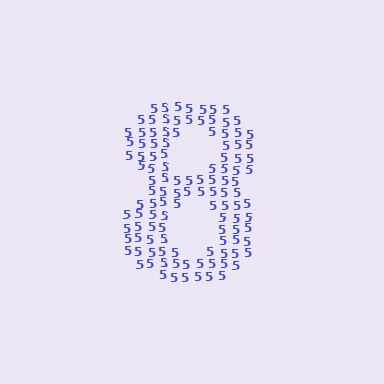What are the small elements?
The small elements are digit 5's.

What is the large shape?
The large shape is the digit 8.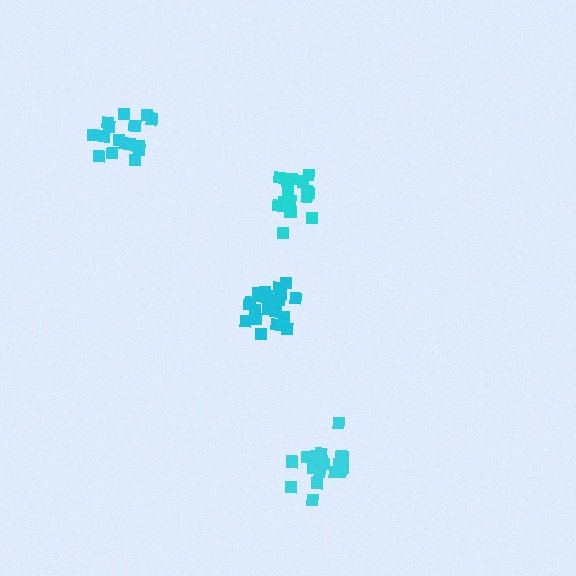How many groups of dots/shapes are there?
There are 4 groups.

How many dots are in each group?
Group 1: 21 dots, Group 2: 16 dots, Group 3: 15 dots, Group 4: 19 dots (71 total).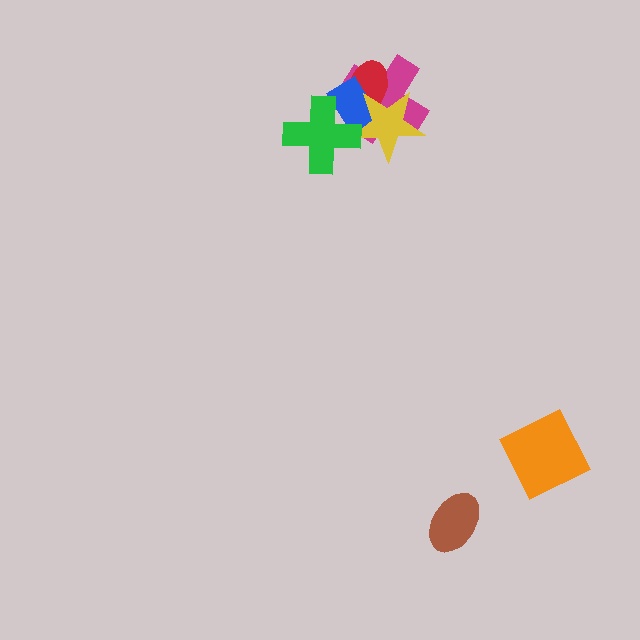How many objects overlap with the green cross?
3 objects overlap with the green cross.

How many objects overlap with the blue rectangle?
4 objects overlap with the blue rectangle.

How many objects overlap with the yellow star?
4 objects overlap with the yellow star.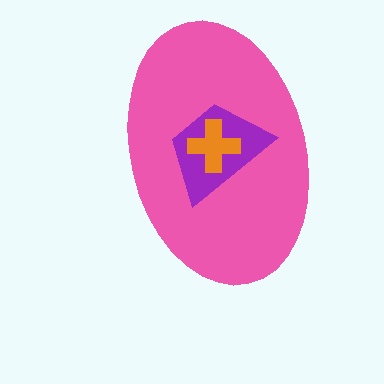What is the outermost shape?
The pink ellipse.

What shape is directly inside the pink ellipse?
The purple trapezoid.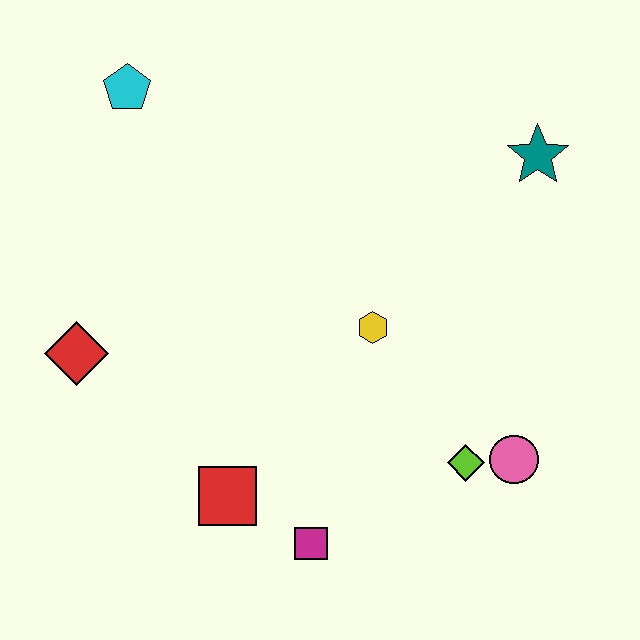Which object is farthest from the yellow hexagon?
The cyan pentagon is farthest from the yellow hexagon.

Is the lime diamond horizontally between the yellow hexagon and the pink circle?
Yes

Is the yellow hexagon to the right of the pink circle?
No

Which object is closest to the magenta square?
The red square is closest to the magenta square.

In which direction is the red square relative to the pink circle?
The red square is to the left of the pink circle.